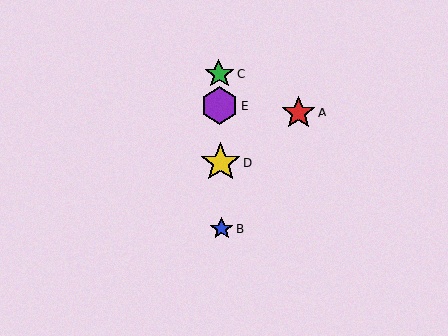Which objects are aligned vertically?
Objects B, C, D, E are aligned vertically.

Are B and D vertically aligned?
Yes, both are at x≈222.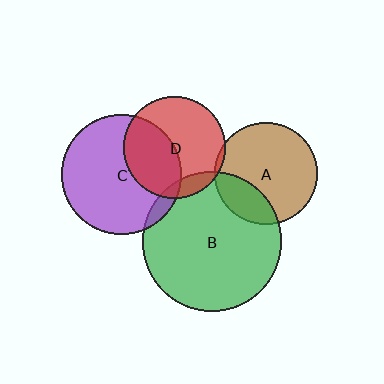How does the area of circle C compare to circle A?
Approximately 1.4 times.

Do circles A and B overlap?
Yes.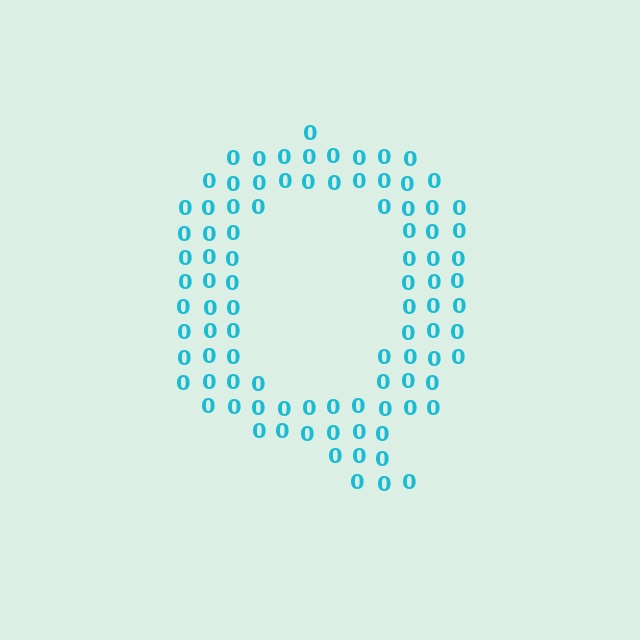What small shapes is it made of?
It is made of small digit 0's.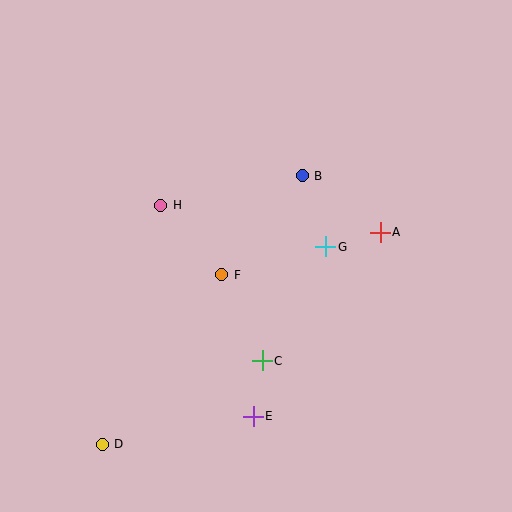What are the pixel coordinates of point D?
Point D is at (102, 444).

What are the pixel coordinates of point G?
Point G is at (326, 247).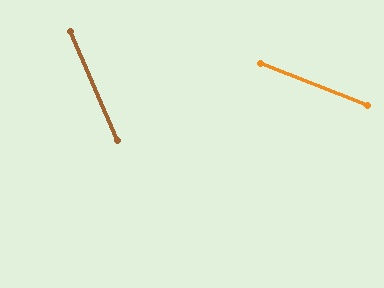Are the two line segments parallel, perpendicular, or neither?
Neither parallel nor perpendicular — they differ by about 45°.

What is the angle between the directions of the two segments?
Approximately 45 degrees.